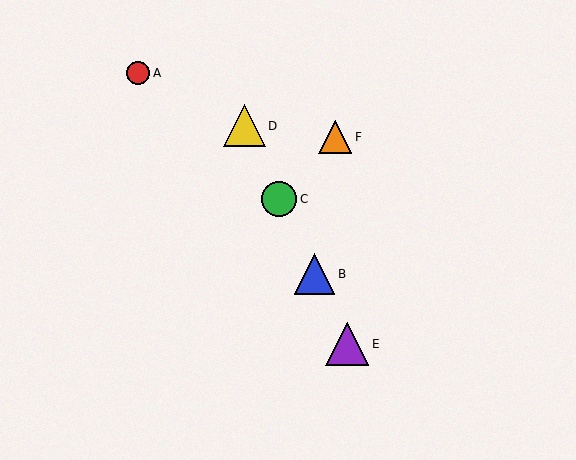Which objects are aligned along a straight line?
Objects B, C, D, E are aligned along a straight line.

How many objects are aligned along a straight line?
4 objects (B, C, D, E) are aligned along a straight line.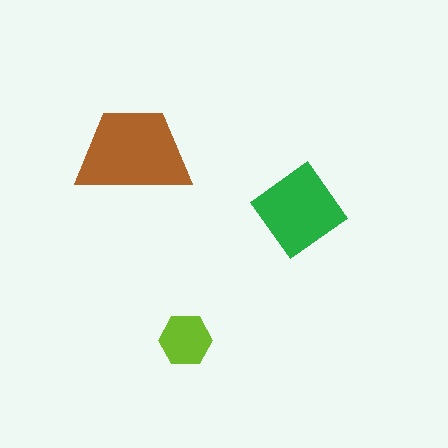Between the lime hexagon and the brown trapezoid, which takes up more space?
The brown trapezoid.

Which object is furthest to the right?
The green diamond is rightmost.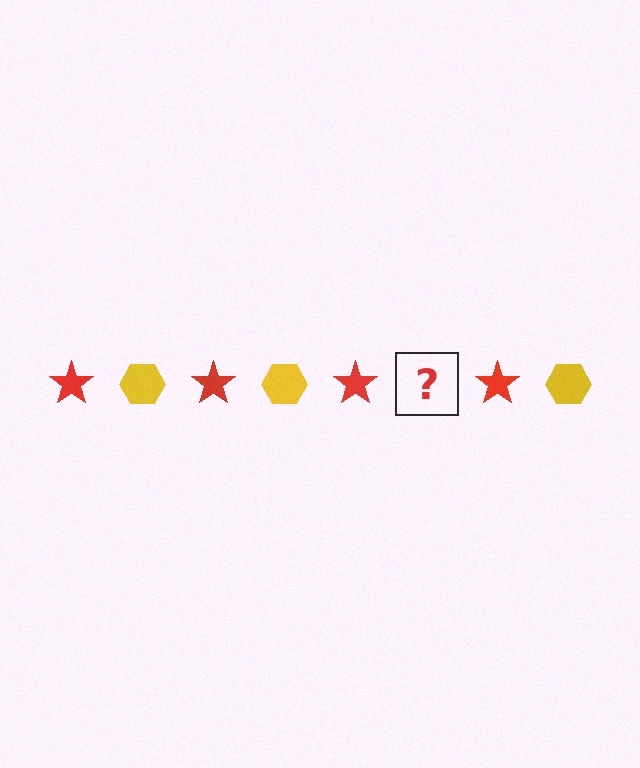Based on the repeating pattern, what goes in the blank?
The blank should be a yellow hexagon.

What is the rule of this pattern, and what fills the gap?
The rule is that the pattern alternates between red star and yellow hexagon. The gap should be filled with a yellow hexagon.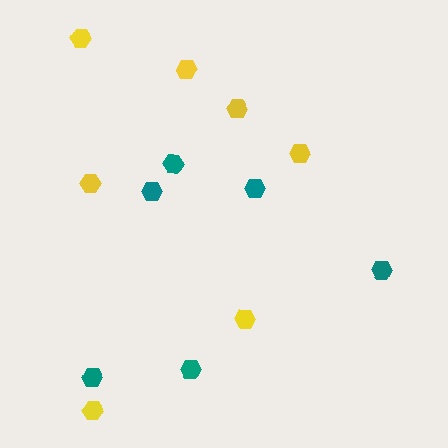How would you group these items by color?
There are 2 groups: one group of teal hexagons (6) and one group of yellow hexagons (7).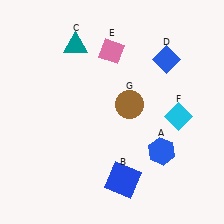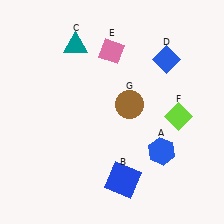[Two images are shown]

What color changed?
The diamond (F) changed from cyan in Image 1 to lime in Image 2.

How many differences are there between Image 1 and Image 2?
There is 1 difference between the two images.